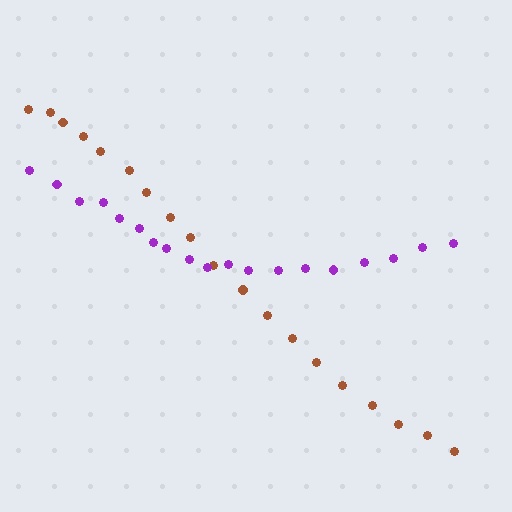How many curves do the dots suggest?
There are 2 distinct paths.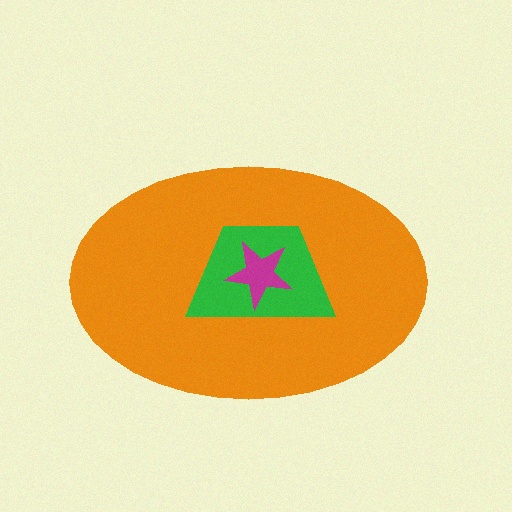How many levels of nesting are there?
3.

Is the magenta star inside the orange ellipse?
Yes.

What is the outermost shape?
The orange ellipse.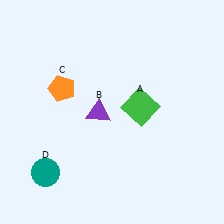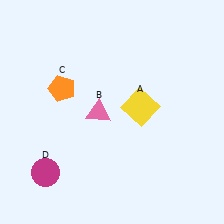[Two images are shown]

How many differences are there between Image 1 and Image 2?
There are 3 differences between the two images.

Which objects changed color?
A changed from green to yellow. B changed from purple to pink. D changed from teal to magenta.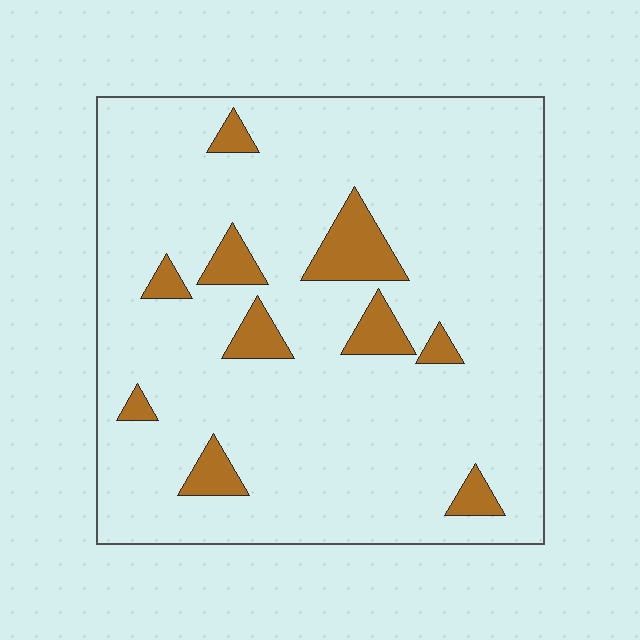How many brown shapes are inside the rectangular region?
10.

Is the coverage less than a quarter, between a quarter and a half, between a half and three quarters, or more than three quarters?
Less than a quarter.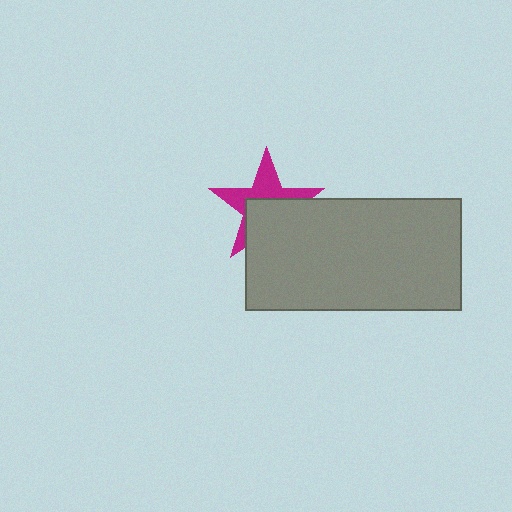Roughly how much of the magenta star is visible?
About half of it is visible (roughly 49%).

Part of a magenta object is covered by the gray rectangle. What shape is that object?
It is a star.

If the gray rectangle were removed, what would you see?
You would see the complete magenta star.